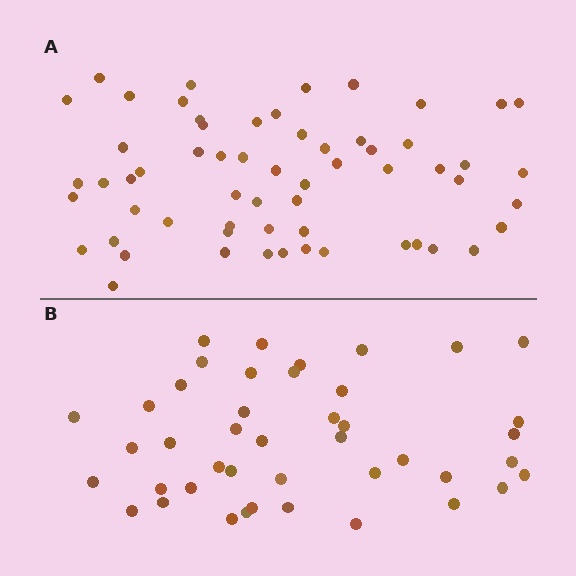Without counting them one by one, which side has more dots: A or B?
Region A (the top region) has more dots.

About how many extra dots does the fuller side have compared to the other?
Region A has approximately 15 more dots than region B.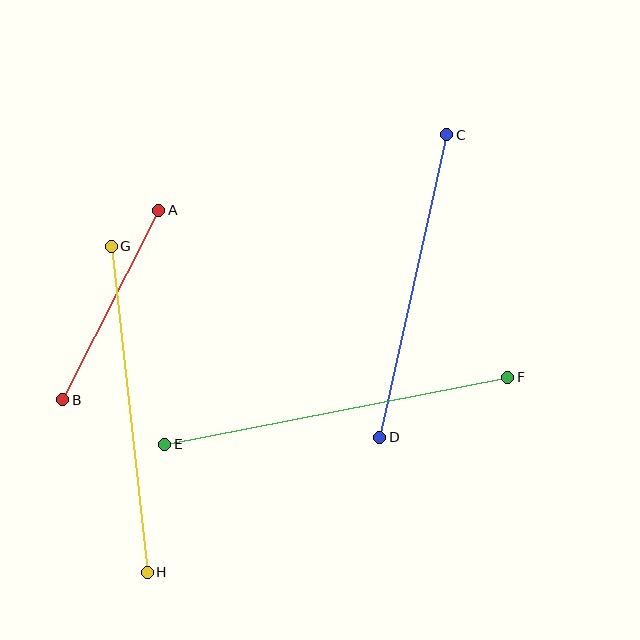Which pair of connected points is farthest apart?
Points E and F are farthest apart.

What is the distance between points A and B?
The distance is approximately 213 pixels.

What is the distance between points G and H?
The distance is approximately 328 pixels.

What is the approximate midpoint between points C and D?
The midpoint is at approximately (413, 286) pixels.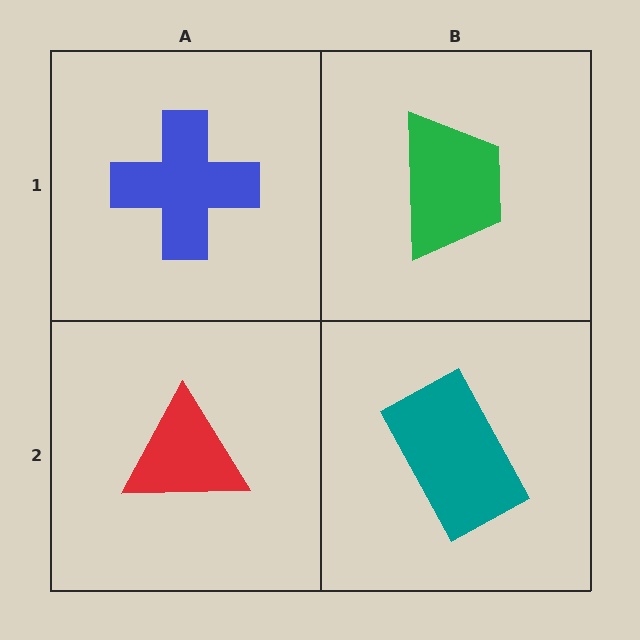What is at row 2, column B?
A teal rectangle.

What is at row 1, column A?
A blue cross.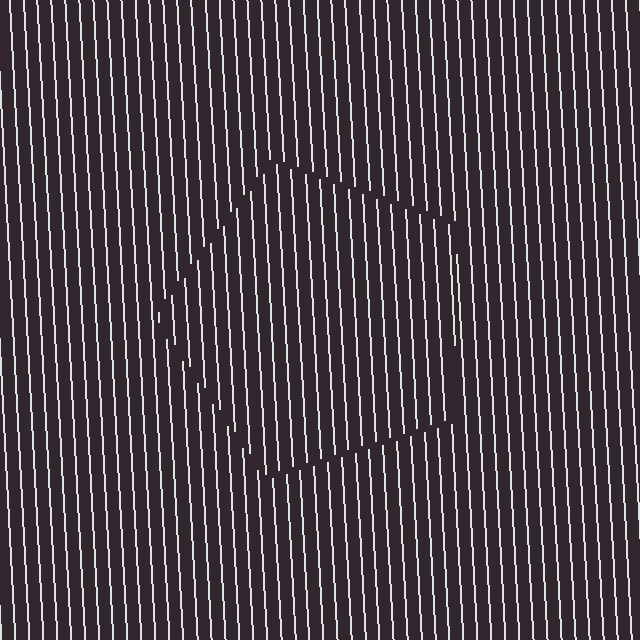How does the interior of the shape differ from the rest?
The interior of the shape contains the same grating, shifted by half a period — the contour is defined by the phase discontinuity where line-ends from the inner and outer gratings abut.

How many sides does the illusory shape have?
5 sides — the line-ends trace a pentagon.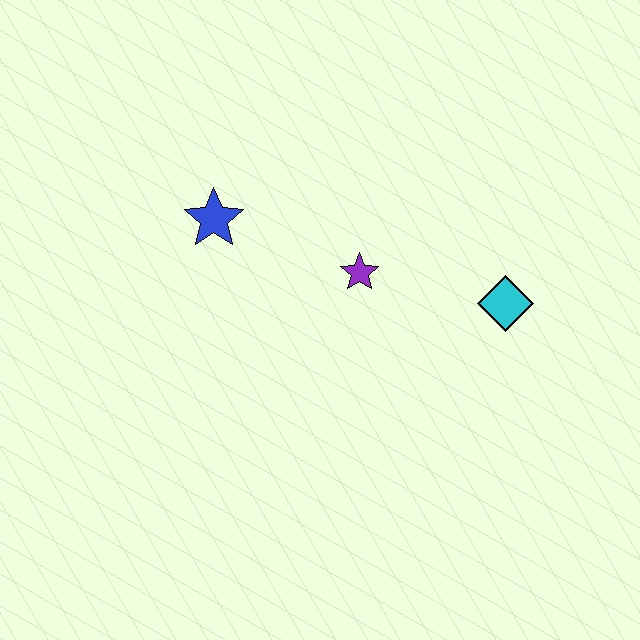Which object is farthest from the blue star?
The cyan diamond is farthest from the blue star.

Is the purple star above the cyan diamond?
Yes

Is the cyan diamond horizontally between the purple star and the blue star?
No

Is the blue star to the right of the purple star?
No